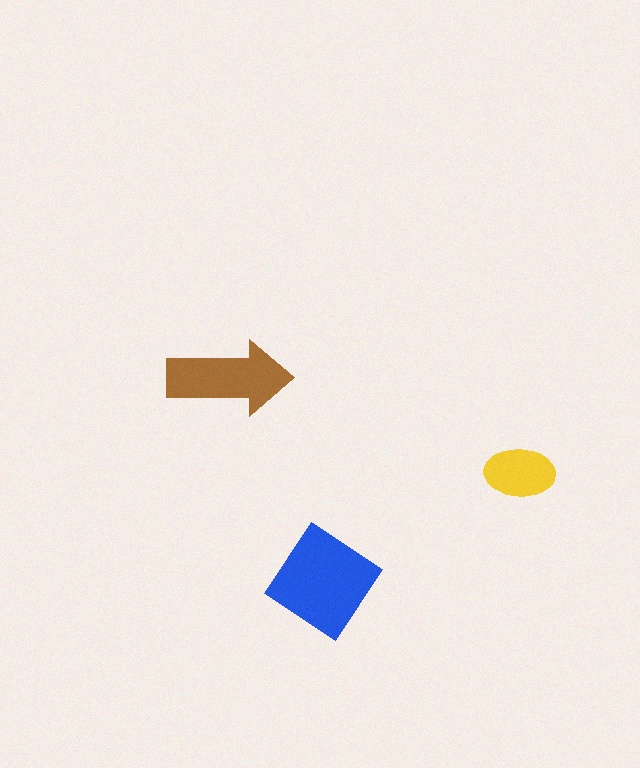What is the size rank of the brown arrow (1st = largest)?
2nd.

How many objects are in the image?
There are 3 objects in the image.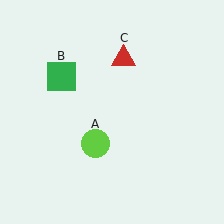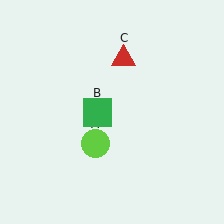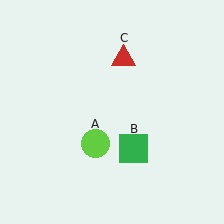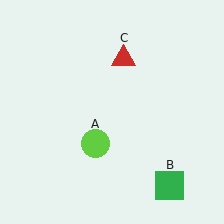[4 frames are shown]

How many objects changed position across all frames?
1 object changed position: green square (object B).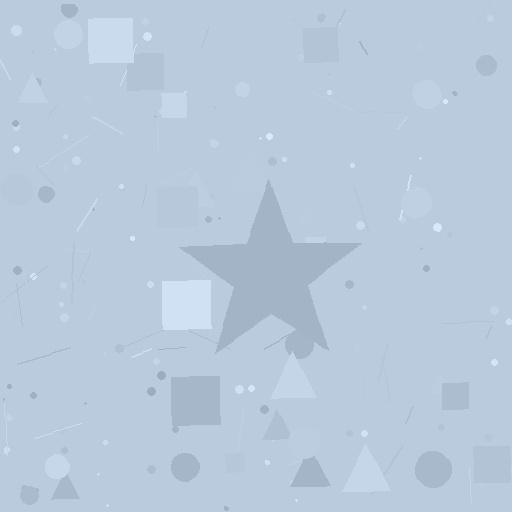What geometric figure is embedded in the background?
A star is embedded in the background.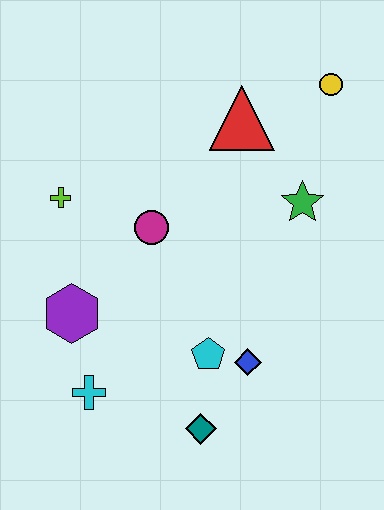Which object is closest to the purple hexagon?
The cyan cross is closest to the purple hexagon.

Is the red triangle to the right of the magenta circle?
Yes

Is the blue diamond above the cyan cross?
Yes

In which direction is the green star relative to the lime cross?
The green star is to the right of the lime cross.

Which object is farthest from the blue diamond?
The yellow circle is farthest from the blue diamond.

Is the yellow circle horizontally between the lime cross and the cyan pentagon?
No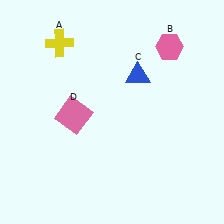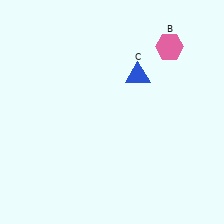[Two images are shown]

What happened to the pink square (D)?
The pink square (D) was removed in Image 2. It was in the bottom-left area of Image 1.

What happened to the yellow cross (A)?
The yellow cross (A) was removed in Image 2. It was in the top-left area of Image 1.